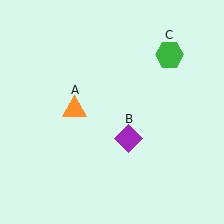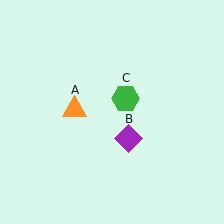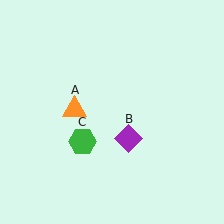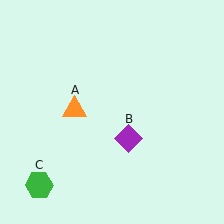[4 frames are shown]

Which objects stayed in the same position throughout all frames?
Orange triangle (object A) and purple diamond (object B) remained stationary.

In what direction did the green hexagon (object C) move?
The green hexagon (object C) moved down and to the left.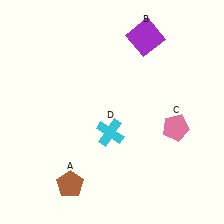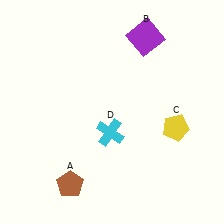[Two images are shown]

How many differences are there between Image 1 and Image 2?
There is 1 difference between the two images.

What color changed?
The pentagon (C) changed from pink in Image 1 to yellow in Image 2.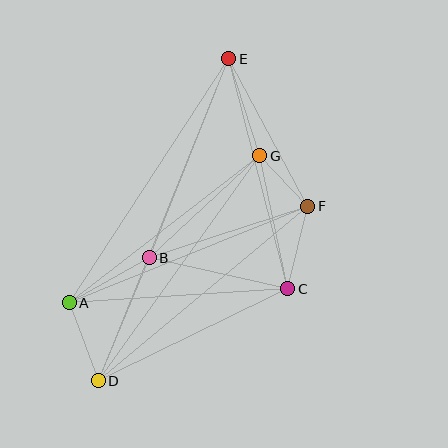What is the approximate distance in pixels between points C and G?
The distance between C and G is approximately 136 pixels.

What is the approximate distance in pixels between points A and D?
The distance between A and D is approximately 83 pixels.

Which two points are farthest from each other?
Points D and E are farthest from each other.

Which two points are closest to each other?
Points F and G are closest to each other.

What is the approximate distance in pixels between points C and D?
The distance between C and D is approximately 211 pixels.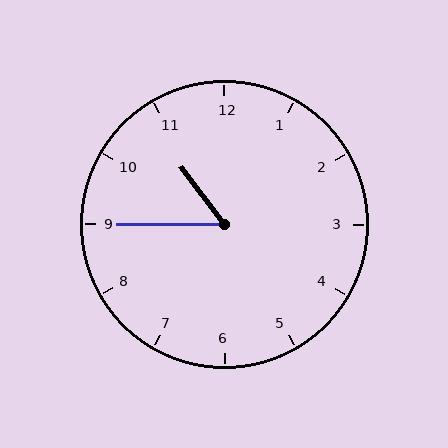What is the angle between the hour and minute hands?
Approximately 52 degrees.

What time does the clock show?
10:45.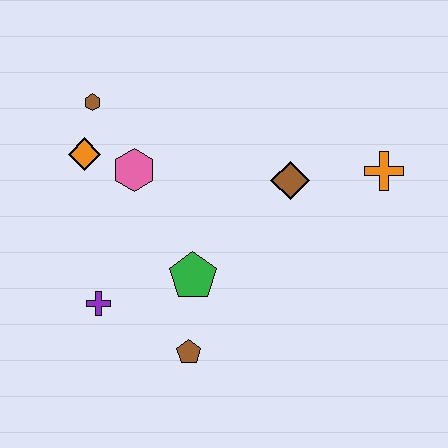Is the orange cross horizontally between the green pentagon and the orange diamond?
No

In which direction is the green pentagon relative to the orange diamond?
The green pentagon is below the orange diamond.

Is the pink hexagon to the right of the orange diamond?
Yes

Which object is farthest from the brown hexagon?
The orange cross is farthest from the brown hexagon.